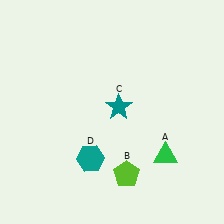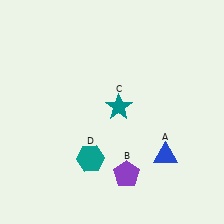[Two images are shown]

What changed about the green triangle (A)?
In Image 1, A is green. In Image 2, it changed to blue.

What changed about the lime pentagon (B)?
In Image 1, B is lime. In Image 2, it changed to purple.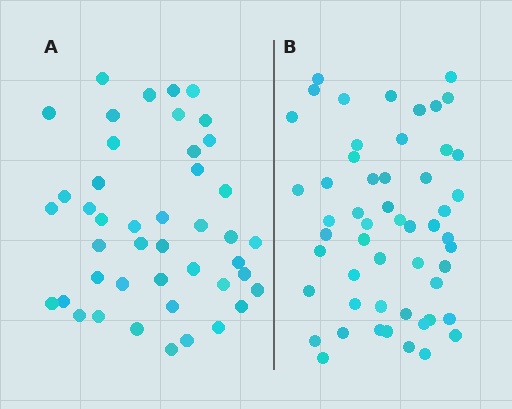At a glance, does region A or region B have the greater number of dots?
Region B (the right region) has more dots.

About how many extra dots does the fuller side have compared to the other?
Region B has roughly 8 or so more dots than region A.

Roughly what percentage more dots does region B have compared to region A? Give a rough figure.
About 20% more.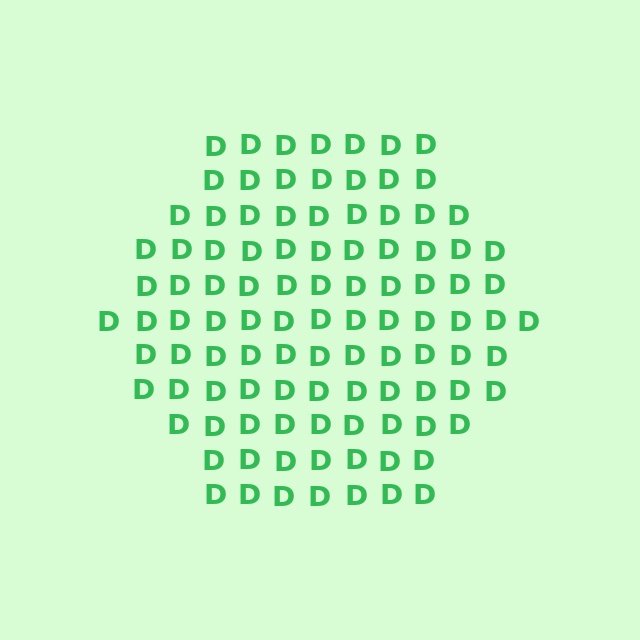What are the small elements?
The small elements are letter D's.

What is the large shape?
The large shape is a hexagon.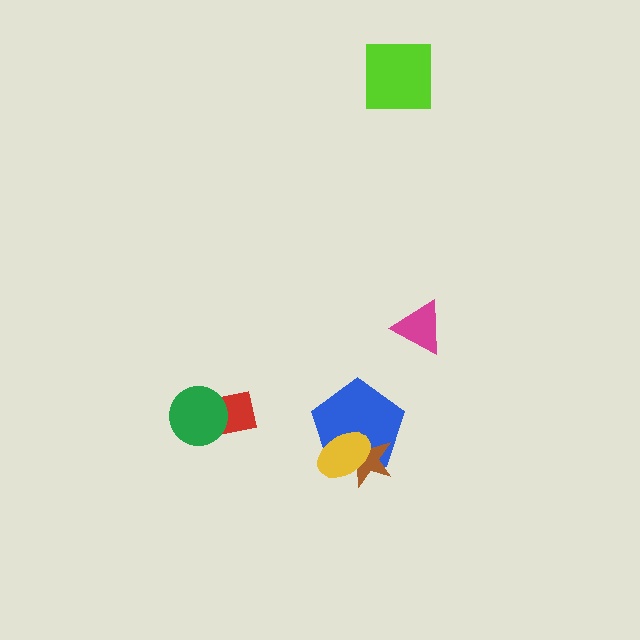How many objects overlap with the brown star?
2 objects overlap with the brown star.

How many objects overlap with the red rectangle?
1 object overlaps with the red rectangle.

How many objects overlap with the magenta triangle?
0 objects overlap with the magenta triangle.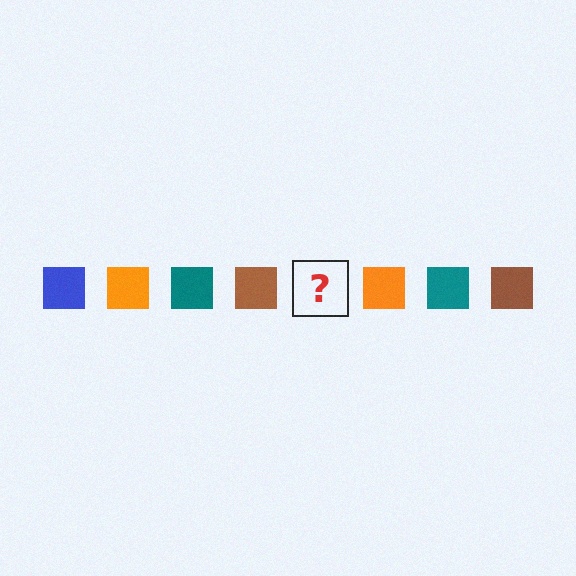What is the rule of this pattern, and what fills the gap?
The rule is that the pattern cycles through blue, orange, teal, brown squares. The gap should be filled with a blue square.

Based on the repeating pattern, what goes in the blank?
The blank should be a blue square.